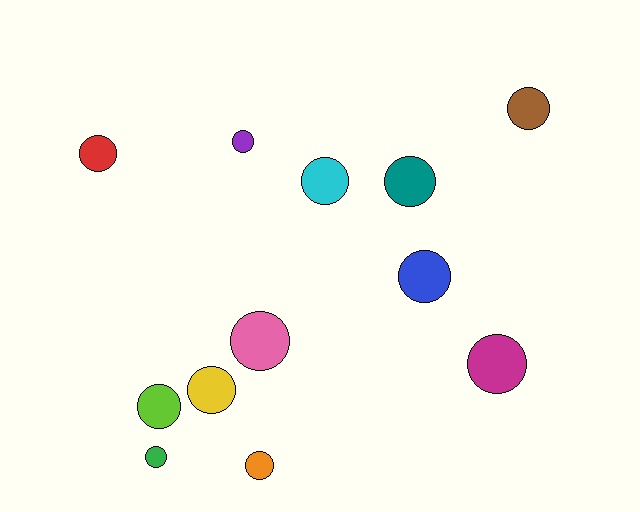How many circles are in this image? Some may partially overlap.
There are 12 circles.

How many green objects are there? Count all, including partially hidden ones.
There is 1 green object.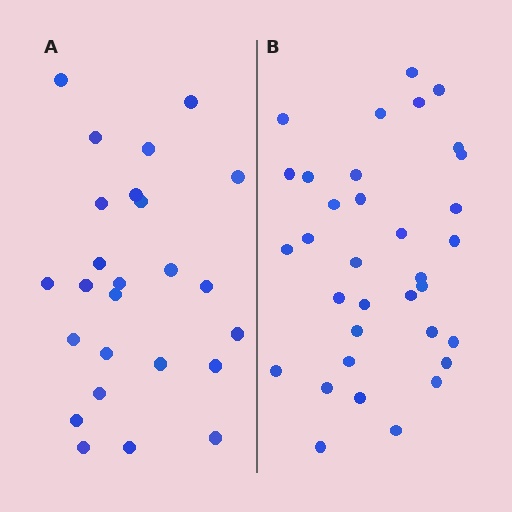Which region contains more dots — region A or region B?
Region B (the right region) has more dots.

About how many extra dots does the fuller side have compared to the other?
Region B has roughly 8 or so more dots than region A.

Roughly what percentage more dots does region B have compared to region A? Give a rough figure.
About 35% more.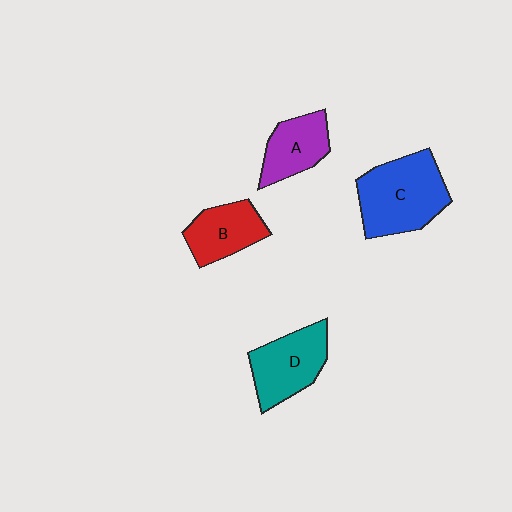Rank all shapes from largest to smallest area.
From largest to smallest: C (blue), D (teal), B (red), A (purple).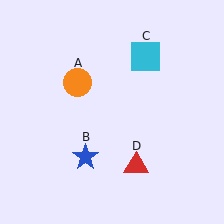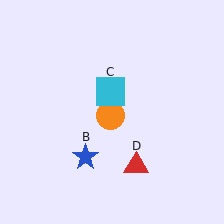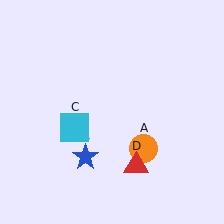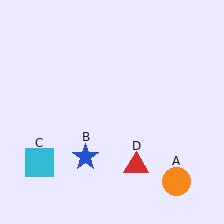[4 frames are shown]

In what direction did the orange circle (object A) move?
The orange circle (object A) moved down and to the right.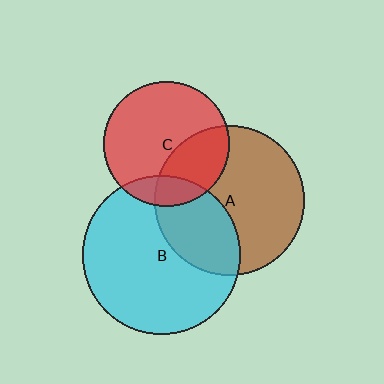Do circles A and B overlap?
Yes.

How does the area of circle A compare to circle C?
Approximately 1.4 times.